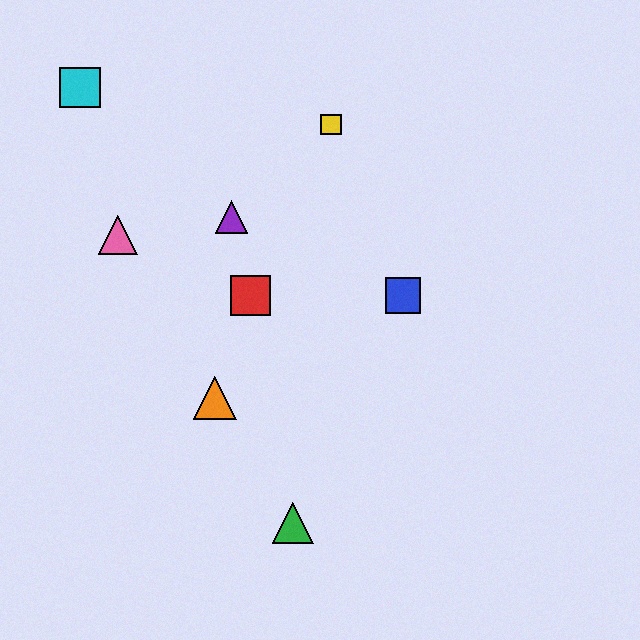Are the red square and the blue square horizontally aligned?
Yes, both are at y≈295.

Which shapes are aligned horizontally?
The red square, the blue square are aligned horizontally.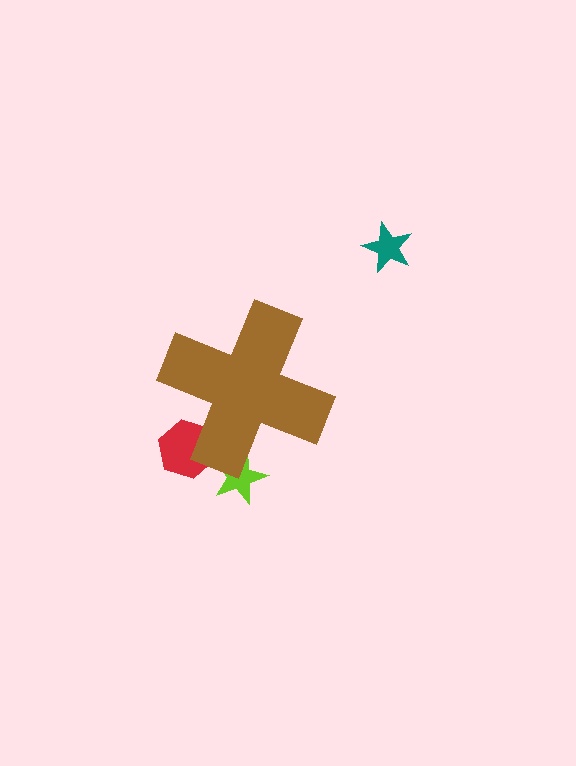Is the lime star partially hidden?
Yes, the lime star is partially hidden behind the brown cross.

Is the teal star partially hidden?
No, the teal star is fully visible.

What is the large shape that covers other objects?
A brown cross.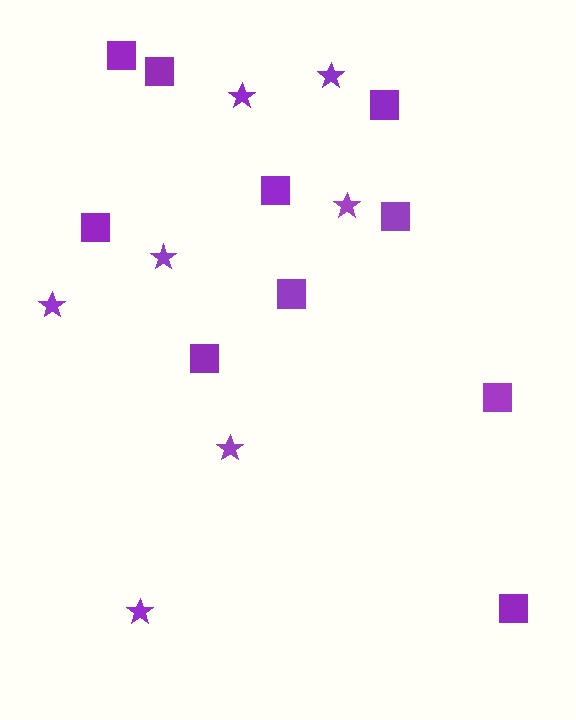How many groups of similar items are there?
There are 2 groups: one group of stars (7) and one group of squares (10).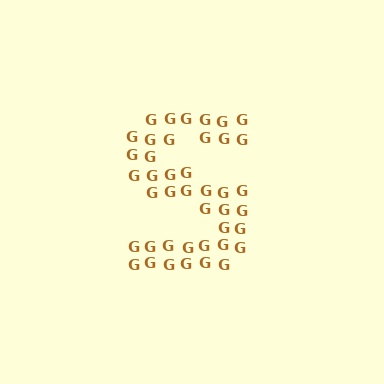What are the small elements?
The small elements are letter G's.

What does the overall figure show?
The overall figure shows the letter S.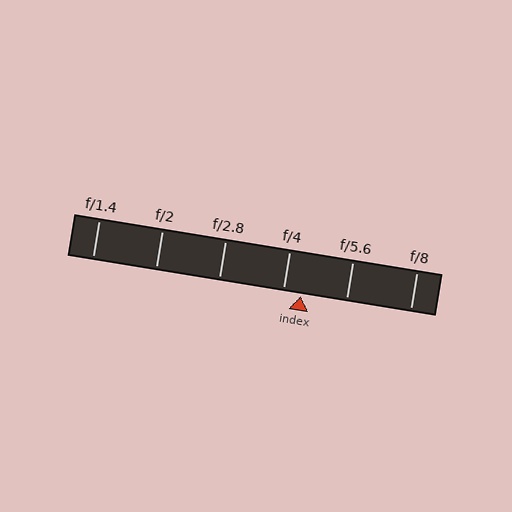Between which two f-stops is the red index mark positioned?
The index mark is between f/4 and f/5.6.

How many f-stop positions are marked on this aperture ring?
There are 6 f-stop positions marked.